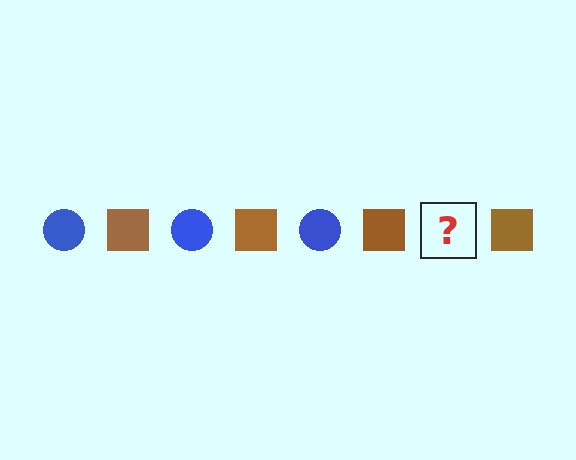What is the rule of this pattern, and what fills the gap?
The rule is that the pattern alternates between blue circle and brown square. The gap should be filled with a blue circle.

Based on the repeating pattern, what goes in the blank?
The blank should be a blue circle.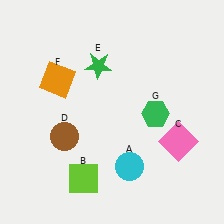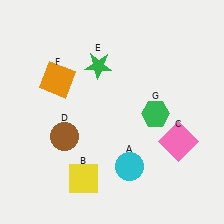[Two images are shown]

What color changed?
The square (B) changed from lime in Image 1 to yellow in Image 2.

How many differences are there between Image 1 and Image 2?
There is 1 difference between the two images.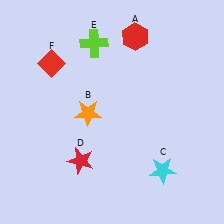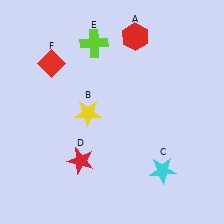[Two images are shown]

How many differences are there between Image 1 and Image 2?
There is 1 difference between the two images.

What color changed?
The star (B) changed from orange in Image 1 to yellow in Image 2.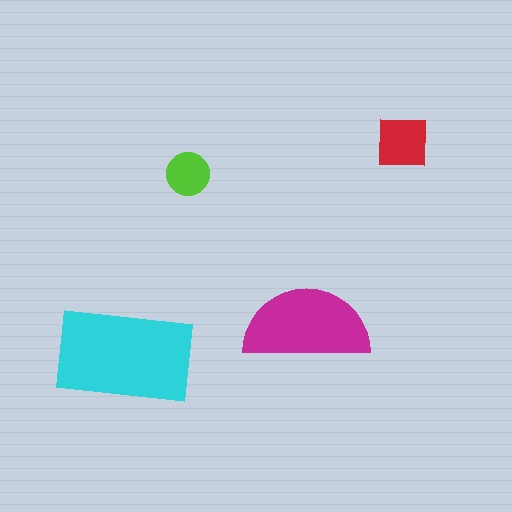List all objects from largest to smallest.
The cyan rectangle, the magenta semicircle, the red square, the lime circle.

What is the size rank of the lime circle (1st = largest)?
4th.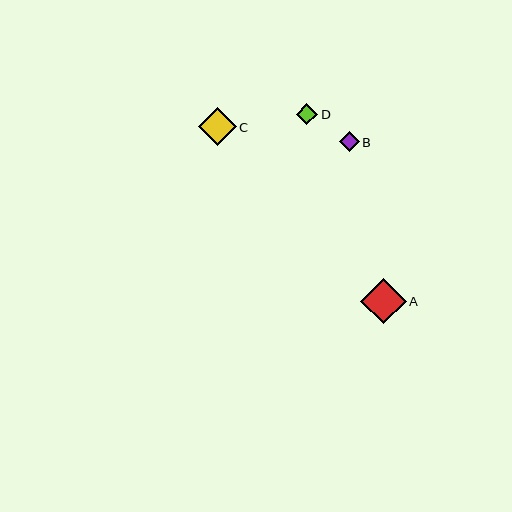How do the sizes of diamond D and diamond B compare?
Diamond D and diamond B are approximately the same size.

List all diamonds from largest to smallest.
From largest to smallest: A, C, D, B.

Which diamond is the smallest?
Diamond B is the smallest with a size of approximately 20 pixels.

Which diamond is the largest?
Diamond A is the largest with a size of approximately 45 pixels.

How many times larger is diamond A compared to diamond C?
Diamond A is approximately 1.2 times the size of diamond C.